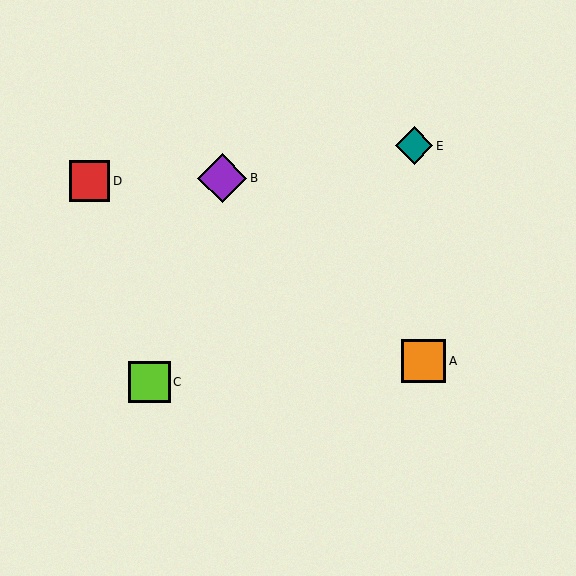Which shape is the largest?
The purple diamond (labeled B) is the largest.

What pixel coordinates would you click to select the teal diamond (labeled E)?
Click at (414, 146) to select the teal diamond E.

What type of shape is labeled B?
Shape B is a purple diamond.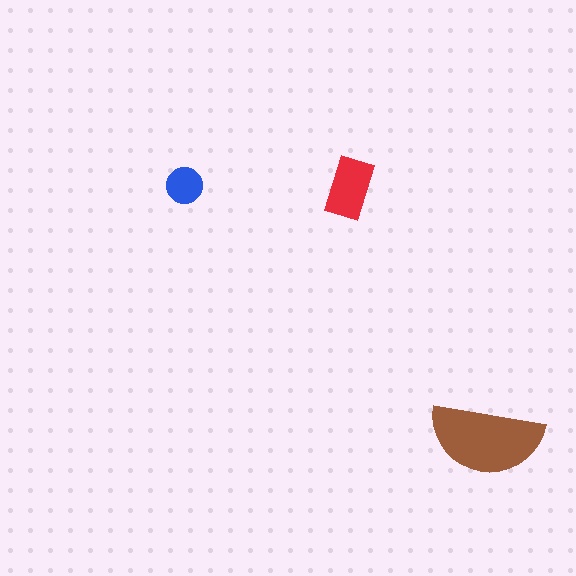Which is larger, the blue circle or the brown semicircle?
The brown semicircle.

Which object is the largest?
The brown semicircle.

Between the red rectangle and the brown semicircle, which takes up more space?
The brown semicircle.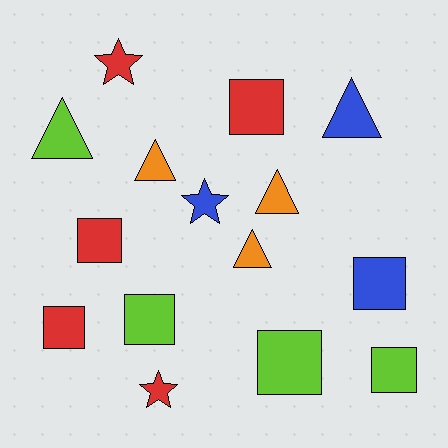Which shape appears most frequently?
Square, with 7 objects.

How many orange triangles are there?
There are 3 orange triangles.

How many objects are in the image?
There are 15 objects.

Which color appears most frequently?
Red, with 5 objects.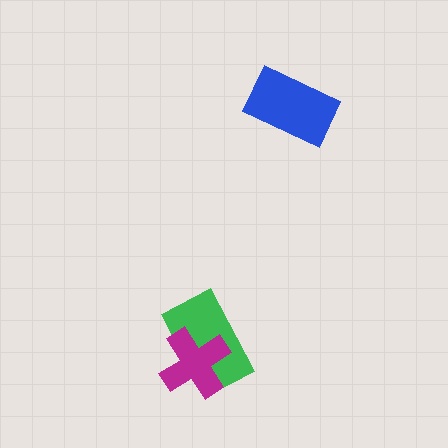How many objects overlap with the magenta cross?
1 object overlaps with the magenta cross.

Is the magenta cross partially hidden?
No, no other shape covers it.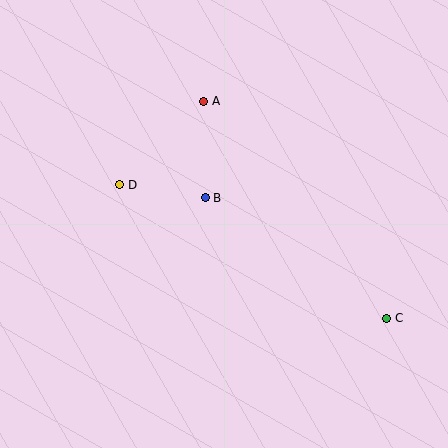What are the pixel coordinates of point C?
Point C is at (387, 318).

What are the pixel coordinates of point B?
Point B is at (205, 198).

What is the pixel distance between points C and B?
The distance between C and B is 218 pixels.